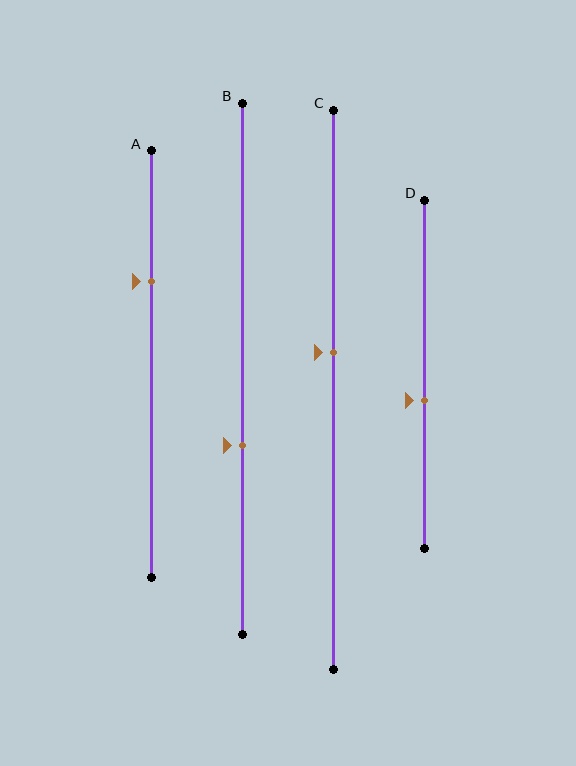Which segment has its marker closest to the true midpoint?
Segment C has its marker closest to the true midpoint.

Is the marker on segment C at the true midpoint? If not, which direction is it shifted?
No, the marker on segment C is shifted upward by about 7% of the segment length.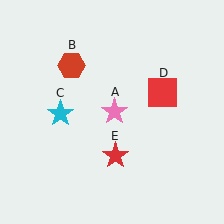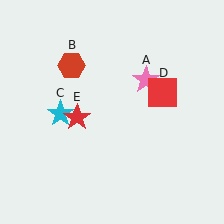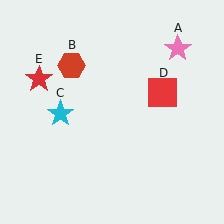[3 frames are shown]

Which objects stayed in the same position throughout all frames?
Red hexagon (object B) and cyan star (object C) and red square (object D) remained stationary.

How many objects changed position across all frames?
2 objects changed position: pink star (object A), red star (object E).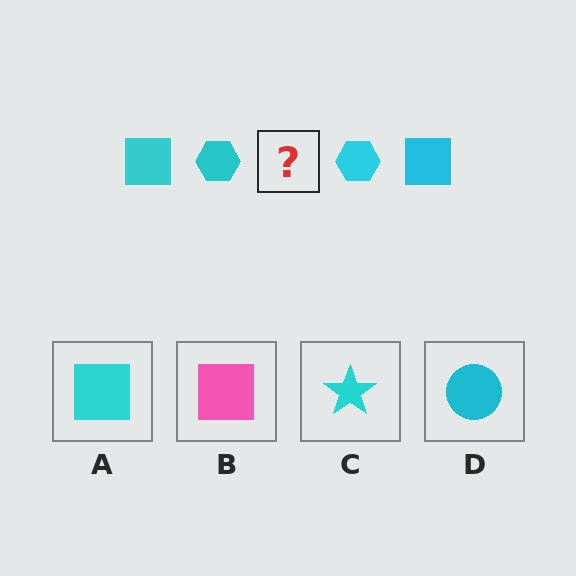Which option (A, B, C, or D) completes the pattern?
A.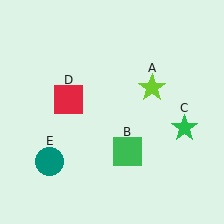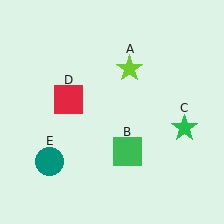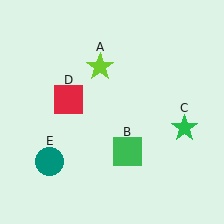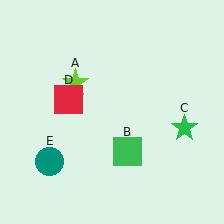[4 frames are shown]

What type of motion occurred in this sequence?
The lime star (object A) rotated counterclockwise around the center of the scene.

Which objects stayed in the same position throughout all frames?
Green square (object B) and green star (object C) and red square (object D) and teal circle (object E) remained stationary.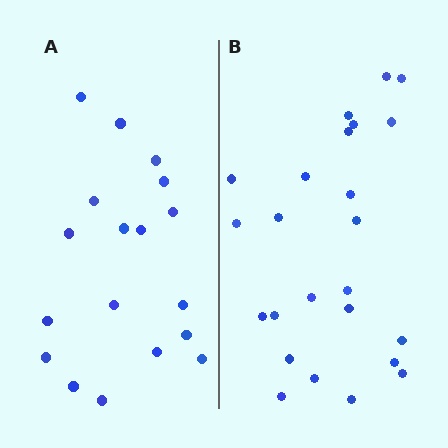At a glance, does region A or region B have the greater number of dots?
Region B (the right region) has more dots.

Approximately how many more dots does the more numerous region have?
Region B has about 6 more dots than region A.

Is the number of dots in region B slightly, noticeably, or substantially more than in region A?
Region B has noticeably more, but not dramatically so. The ratio is roughly 1.3 to 1.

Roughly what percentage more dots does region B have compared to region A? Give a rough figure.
About 35% more.